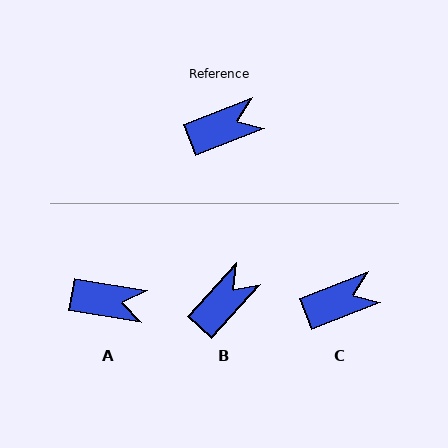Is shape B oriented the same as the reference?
No, it is off by about 26 degrees.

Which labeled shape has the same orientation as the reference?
C.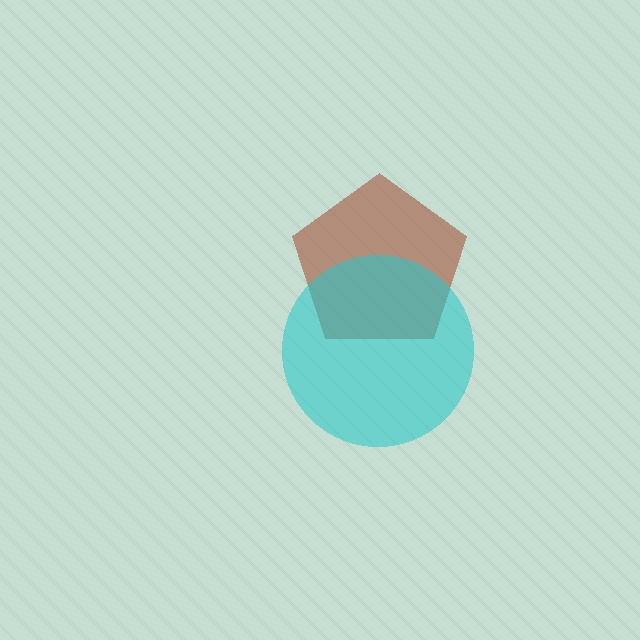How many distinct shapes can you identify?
There are 2 distinct shapes: a brown pentagon, a cyan circle.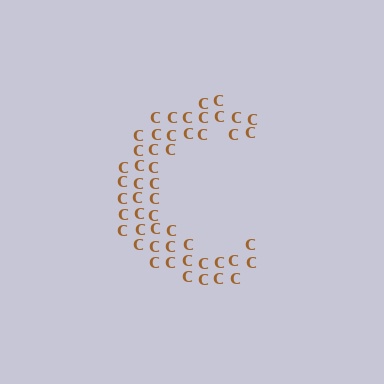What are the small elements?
The small elements are letter C's.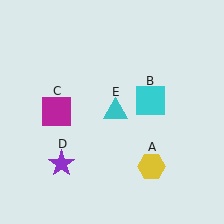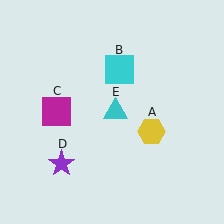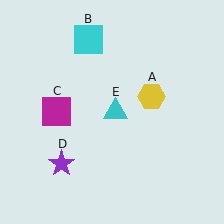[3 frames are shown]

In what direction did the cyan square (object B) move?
The cyan square (object B) moved up and to the left.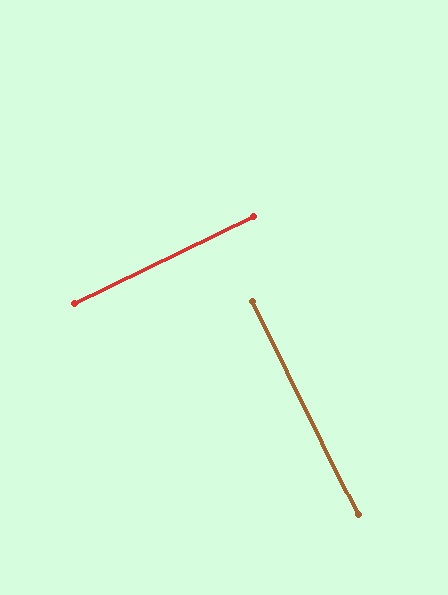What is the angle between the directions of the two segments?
Approximately 90 degrees.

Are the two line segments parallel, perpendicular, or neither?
Perpendicular — they meet at approximately 90°.